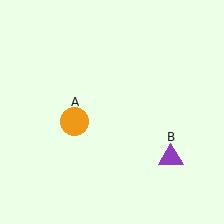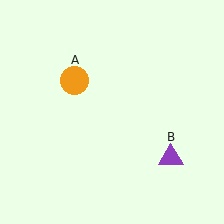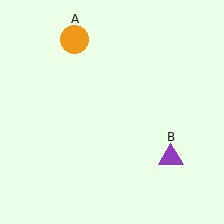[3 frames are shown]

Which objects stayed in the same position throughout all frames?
Purple triangle (object B) remained stationary.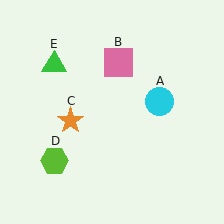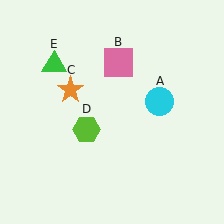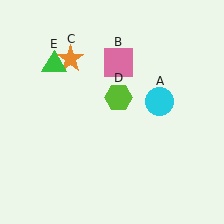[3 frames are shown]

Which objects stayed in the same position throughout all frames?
Cyan circle (object A) and pink square (object B) and green triangle (object E) remained stationary.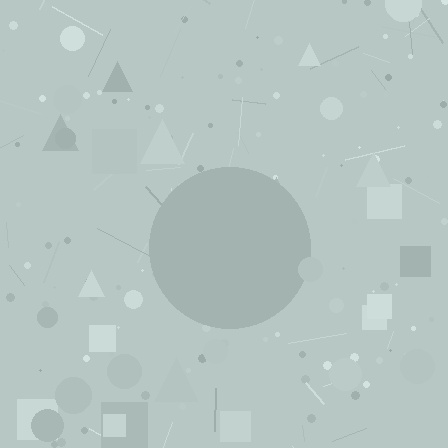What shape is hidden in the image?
A circle is hidden in the image.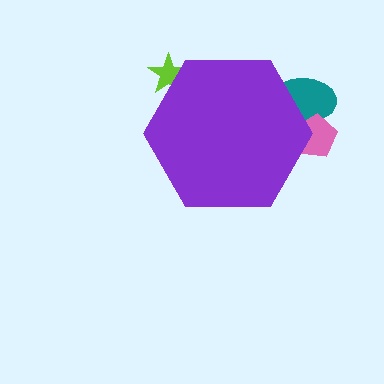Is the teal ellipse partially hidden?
Yes, the teal ellipse is partially hidden behind the purple hexagon.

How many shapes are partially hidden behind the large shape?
3 shapes are partially hidden.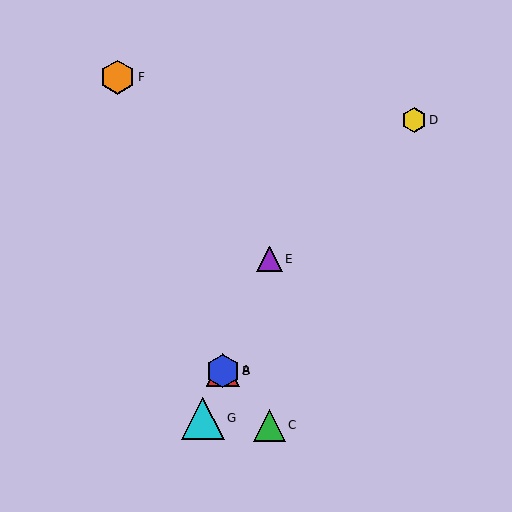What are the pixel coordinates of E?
Object E is at (269, 259).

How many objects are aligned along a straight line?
4 objects (A, B, E, G) are aligned along a straight line.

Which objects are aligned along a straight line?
Objects A, B, E, G are aligned along a straight line.